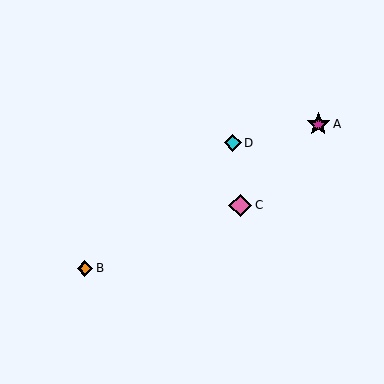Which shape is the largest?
The magenta star (labeled A) is the largest.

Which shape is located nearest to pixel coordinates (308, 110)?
The magenta star (labeled A) at (318, 124) is nearest to that location.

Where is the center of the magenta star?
The center of the magenta star is at (318, 124).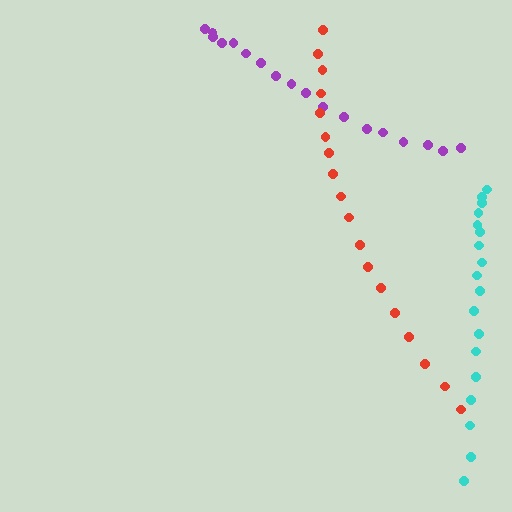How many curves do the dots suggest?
There are 3 distinct paths.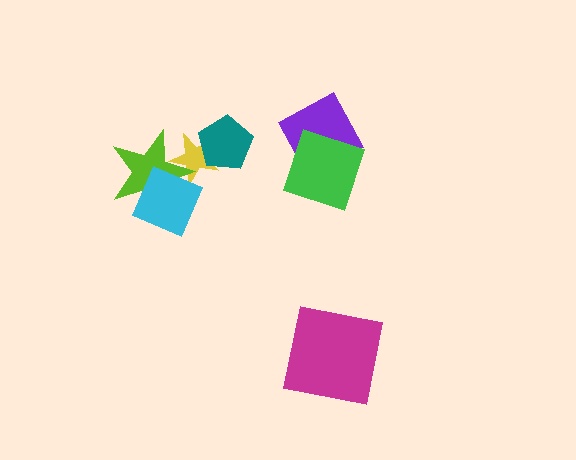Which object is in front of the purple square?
The green diamond is in front of the purple square.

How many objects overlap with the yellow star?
3 objects overlap with the yellow star.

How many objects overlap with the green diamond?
1 object overlaps with the green diamond.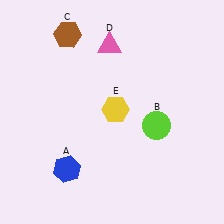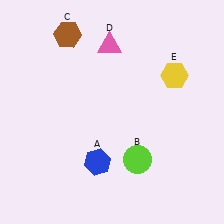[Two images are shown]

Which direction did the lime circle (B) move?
The lime circle (B) moved down.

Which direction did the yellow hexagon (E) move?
The yellow hexagon (E) moved right.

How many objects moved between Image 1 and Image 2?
3 objects moved between the two images.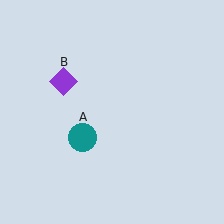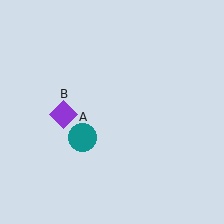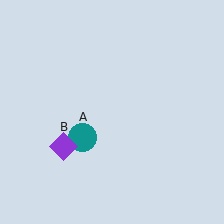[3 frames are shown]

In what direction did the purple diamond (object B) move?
The purple diamond (object B) moved down.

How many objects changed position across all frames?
1 object changed position: purple diamond (object B).